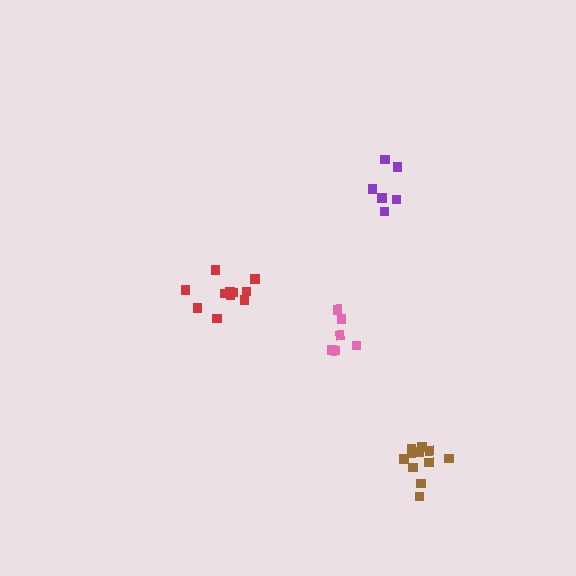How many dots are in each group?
Group 1: 6 dots, Group 2: 11 dots, Group 3: 6 dots, Group 4: 11 dots (34 total).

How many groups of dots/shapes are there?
There are 4 groups.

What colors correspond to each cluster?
The clusters are colored: purple, red, pink, brown.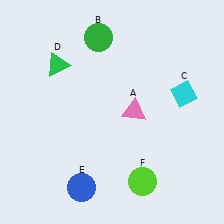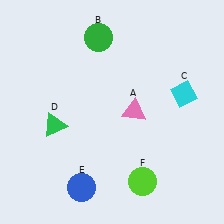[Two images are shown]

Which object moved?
The green triangle (D) moved down.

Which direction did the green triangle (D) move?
The green triangle (D) moved down.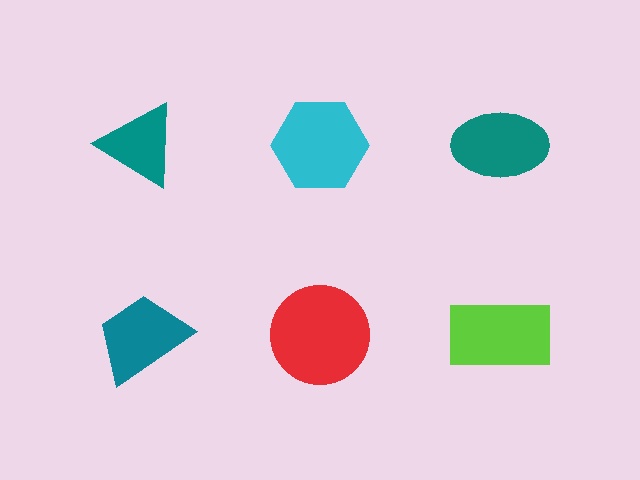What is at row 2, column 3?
A lime rectangle.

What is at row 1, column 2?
A cyan hexagon.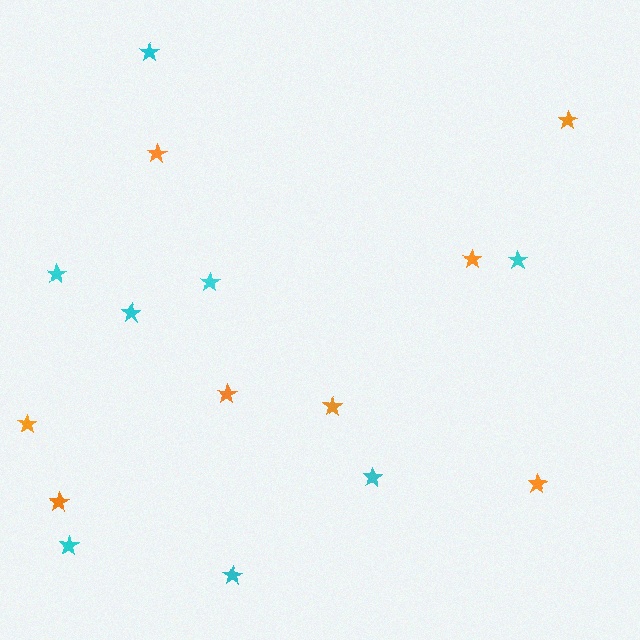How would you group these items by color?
There are 2 groups: one group of cyan stars (8) and one group of orange stars (8).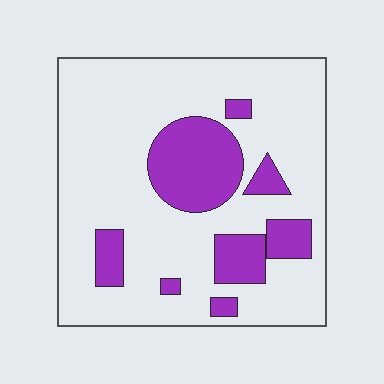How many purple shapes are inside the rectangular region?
8.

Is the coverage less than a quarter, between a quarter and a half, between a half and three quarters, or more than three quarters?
Less than a quarter.